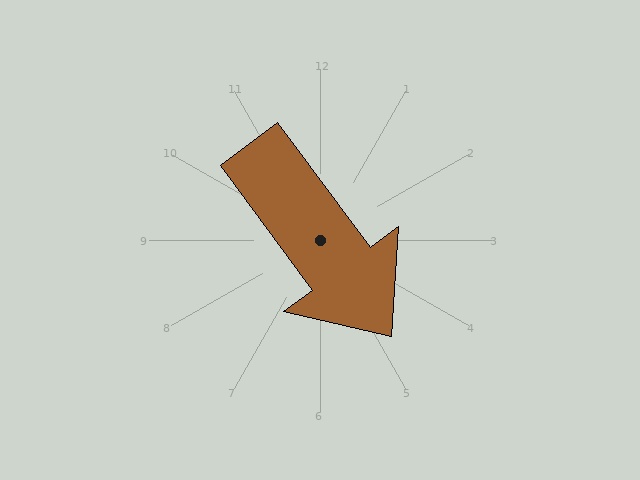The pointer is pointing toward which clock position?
Roughly 5 o'clock.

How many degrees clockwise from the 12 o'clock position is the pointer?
Approximately 144 degrees.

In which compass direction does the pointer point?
Southeast.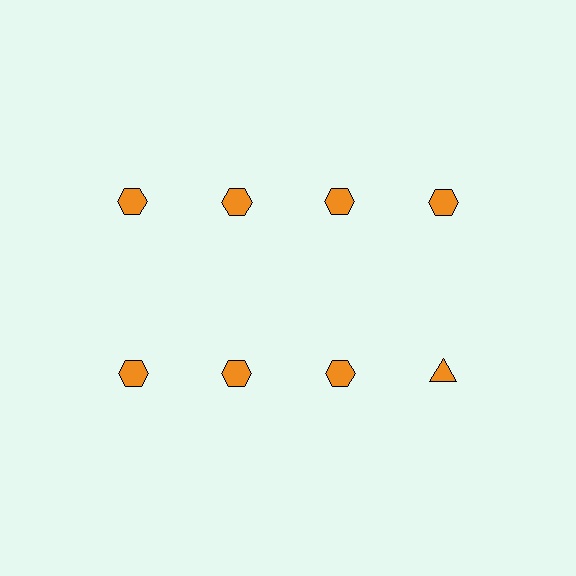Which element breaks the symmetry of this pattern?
The orange triangle in the second row, second from right column breaks the symmetry. All other shapes are orange hexagons.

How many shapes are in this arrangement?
There are 8 shapes arranged in a grid pattern.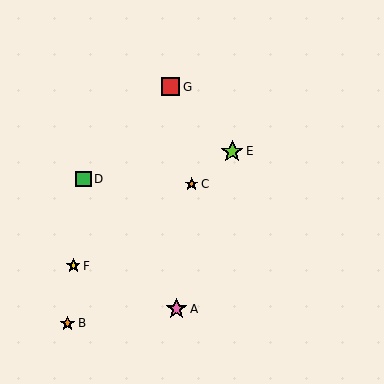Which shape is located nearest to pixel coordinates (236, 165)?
The lime star (labeled E) at (232, 151) is nearest to that location.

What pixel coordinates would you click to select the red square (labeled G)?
Click at (171, 87) to select the red square G.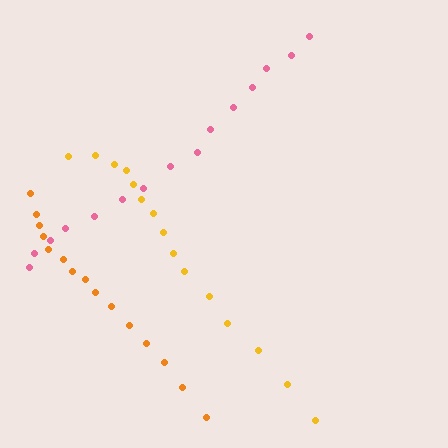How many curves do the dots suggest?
There are 3 distinct paths.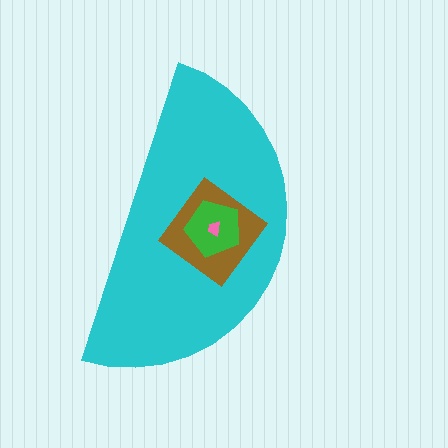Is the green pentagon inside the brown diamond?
Yes.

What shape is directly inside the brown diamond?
The green pentagon.